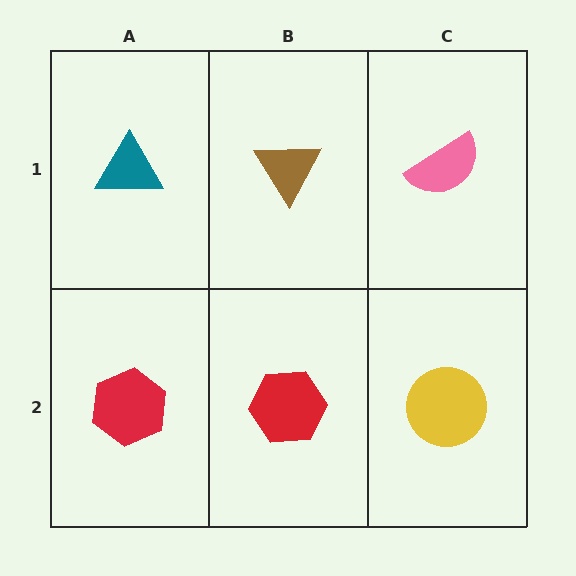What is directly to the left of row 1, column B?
A teal triangle.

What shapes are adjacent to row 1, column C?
A yellow circle (row 2, column C), a brown triangle (row 1, column B).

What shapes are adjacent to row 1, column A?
A red hexagon (row 2, column A), a brown triangle (row 1, column B).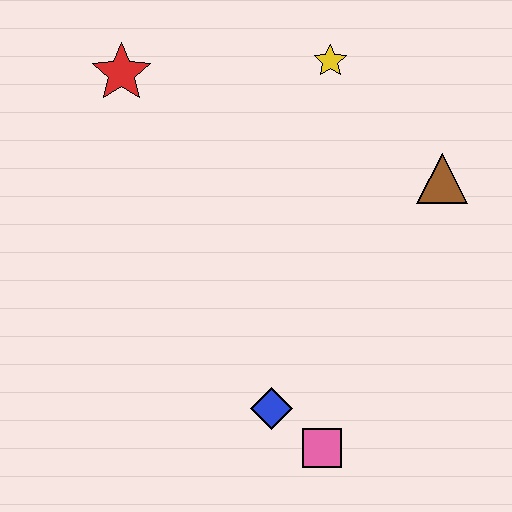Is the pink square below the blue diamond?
Yes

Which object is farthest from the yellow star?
The pink square is farthest from the yellow star.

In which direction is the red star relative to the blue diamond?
The red star is above the blue diamond.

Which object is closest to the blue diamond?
The pink square is closest to the blue diamond.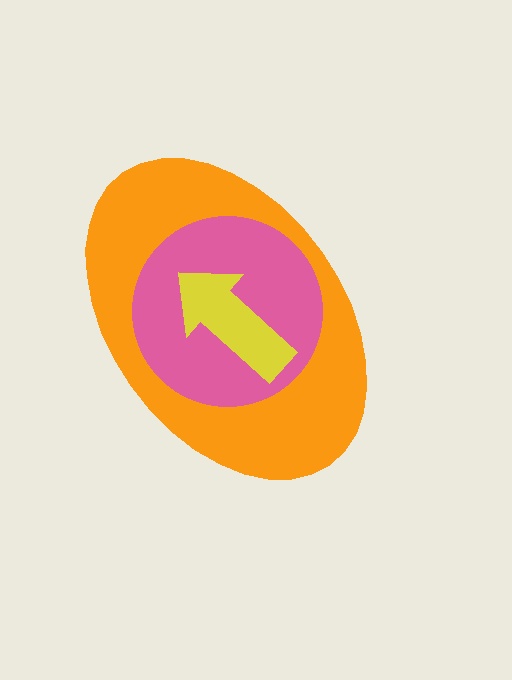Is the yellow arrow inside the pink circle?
Yes.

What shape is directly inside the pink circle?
The yellow arrow.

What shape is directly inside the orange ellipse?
The pink circle.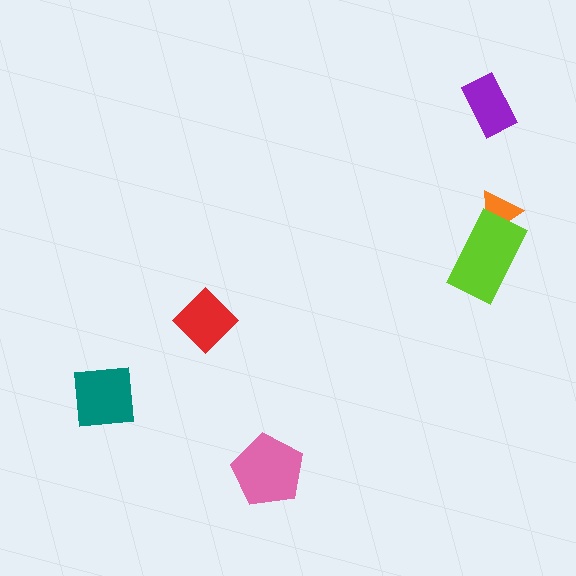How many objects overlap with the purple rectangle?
0 objects overlap with the purple rectangle.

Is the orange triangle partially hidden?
Yes, it is partially covered by another shape.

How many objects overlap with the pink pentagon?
0 objects overlap with the pink pentagon.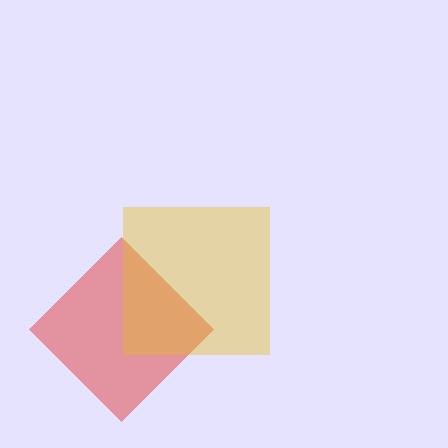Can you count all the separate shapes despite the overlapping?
Yes, there are 2 separate shapes.